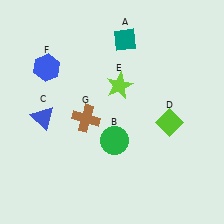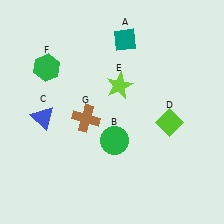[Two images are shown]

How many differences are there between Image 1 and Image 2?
There is 1 difference between the two images.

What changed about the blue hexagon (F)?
In Image 1, F is blue. In Image 2, it changed to green.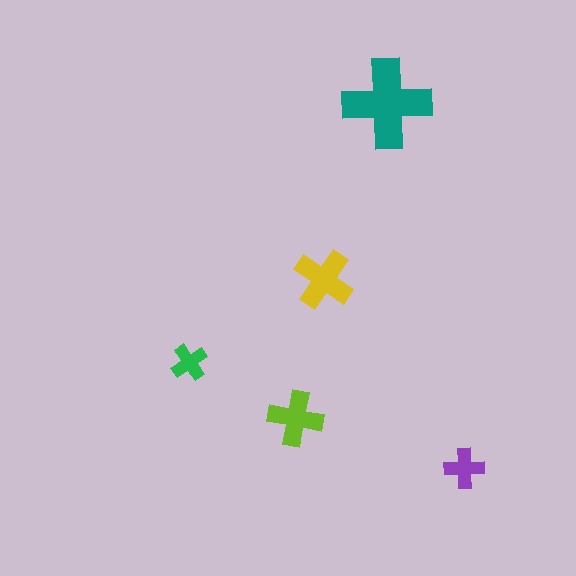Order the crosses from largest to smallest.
the teal one, the yellow one, the lime one, the purple one, the green one.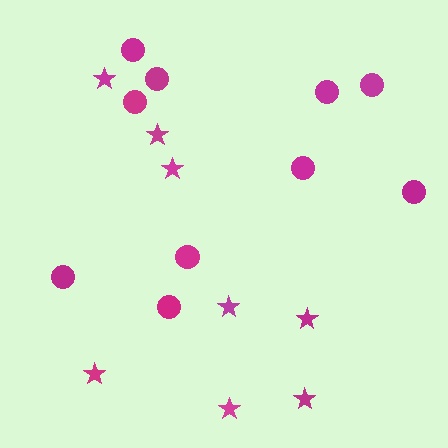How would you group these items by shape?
There are 2 groups: one group of stars (8) and one group of circles (10).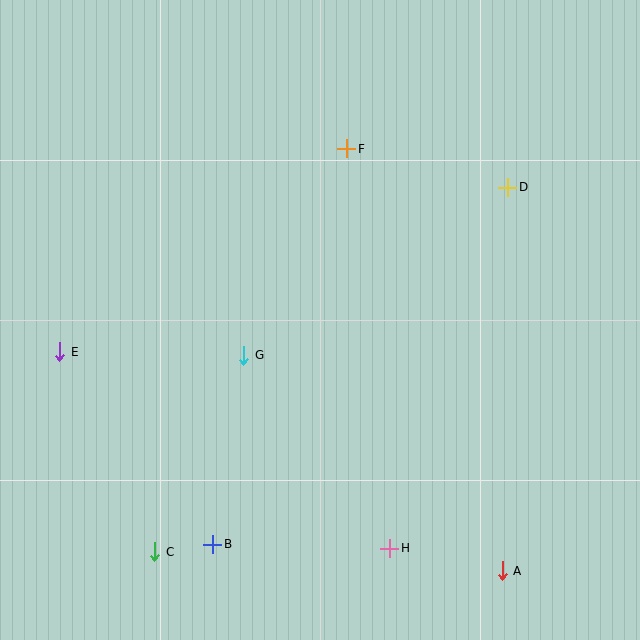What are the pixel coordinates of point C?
Point C is at (155, 552).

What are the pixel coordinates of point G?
Point G is at (244, 355).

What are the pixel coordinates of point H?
Point H is at (390, 548).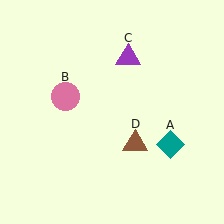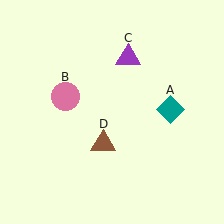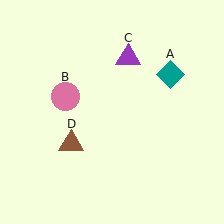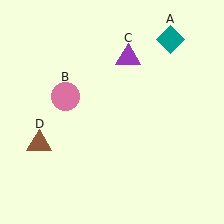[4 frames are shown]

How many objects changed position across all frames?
2 objects changed position: teal diamond (object A), brown triangle (object D).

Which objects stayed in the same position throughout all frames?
Pink circle (object B) and purple triangle (object C) remained stationary.